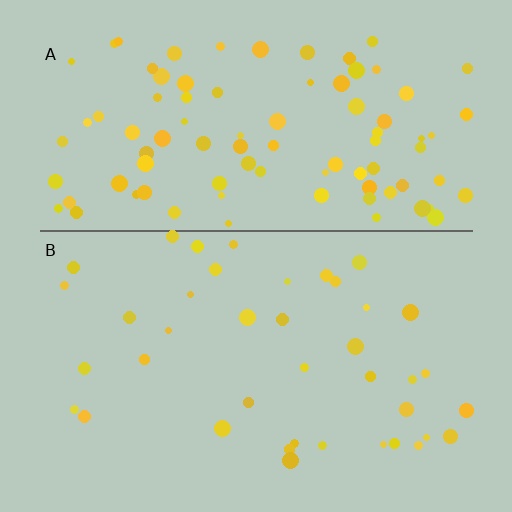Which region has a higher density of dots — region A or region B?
A (the top).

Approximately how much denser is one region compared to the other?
Approximately 2.3× — region A over region B.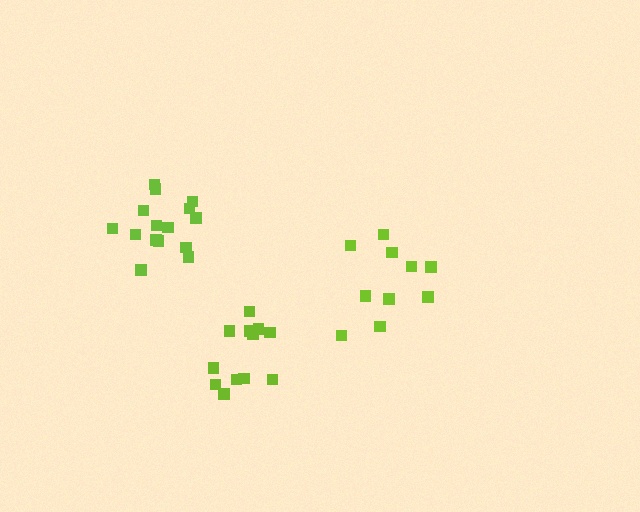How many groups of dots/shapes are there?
There are 3 groups.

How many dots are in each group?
Group 1: 10 dots, Group 2: 15 dots, Group 3: 12 dots (37 total).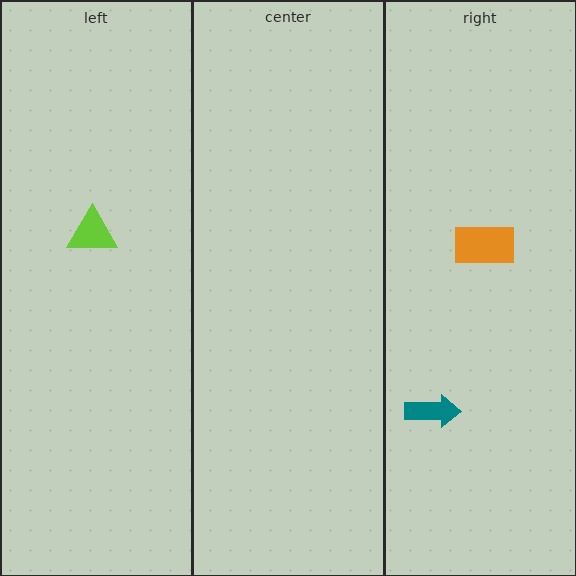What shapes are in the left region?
The lime triangle.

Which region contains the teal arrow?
The right region.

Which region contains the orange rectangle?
The right region.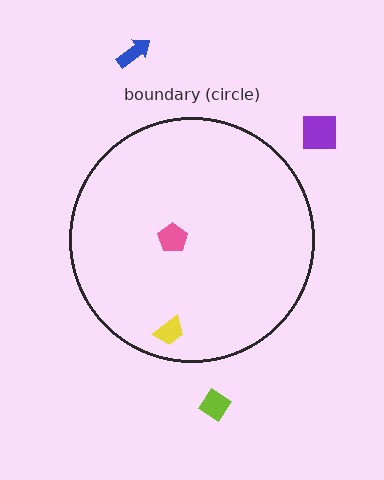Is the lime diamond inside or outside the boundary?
Outside.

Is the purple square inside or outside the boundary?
Outside.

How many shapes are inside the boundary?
2 inside, 3 outside.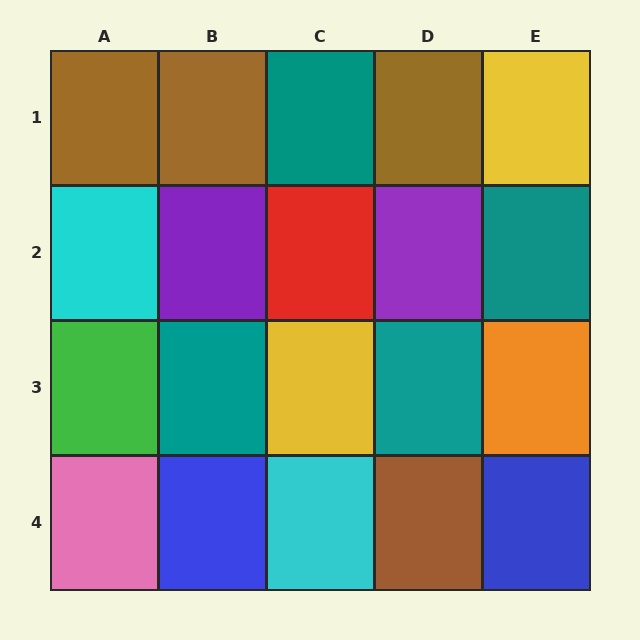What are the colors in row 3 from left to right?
Green, teal, yellow, teal, orange.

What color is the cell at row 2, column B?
Purple.